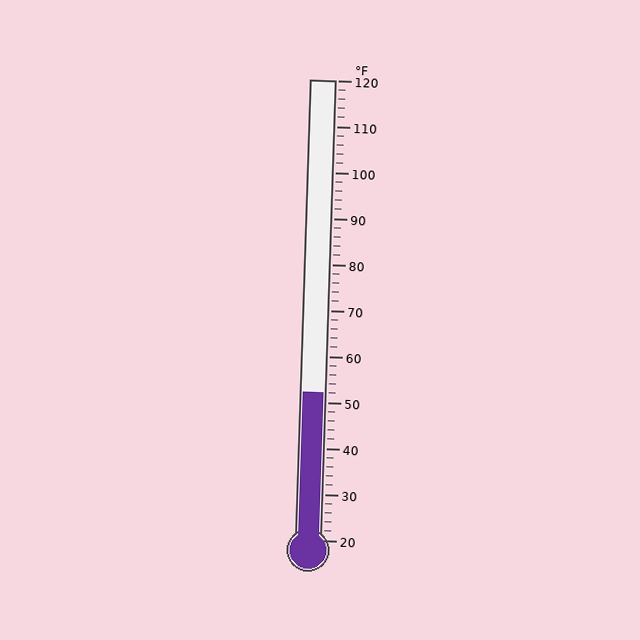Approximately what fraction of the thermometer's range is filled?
The thermometer is filled to approximately 30% of its range.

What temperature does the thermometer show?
The thermometer shows approximately 52°F.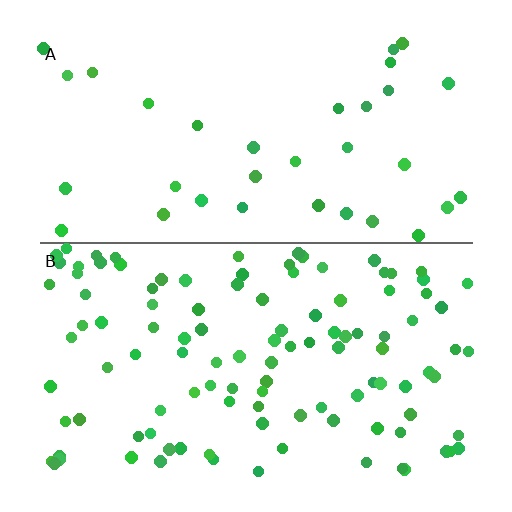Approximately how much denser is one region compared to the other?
Approximately 3.2× — region B over region A.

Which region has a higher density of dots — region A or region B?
B (the bottom).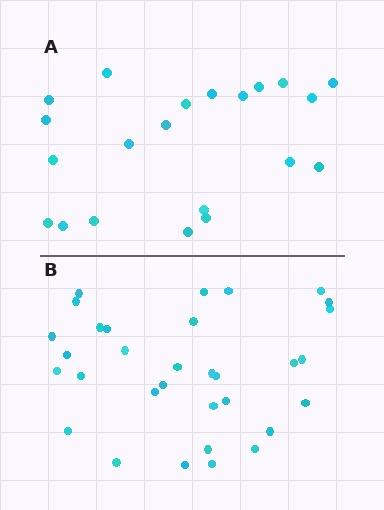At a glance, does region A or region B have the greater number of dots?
Region B (the bottom region) has more dots.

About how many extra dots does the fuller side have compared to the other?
Region B has roughly 12 or so more dots than region A.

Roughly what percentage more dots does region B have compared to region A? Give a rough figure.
About 50% more.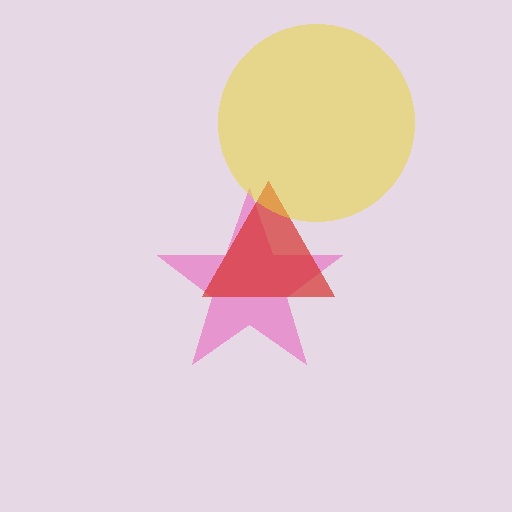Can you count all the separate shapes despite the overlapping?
Yes, there are 3 separate shapes.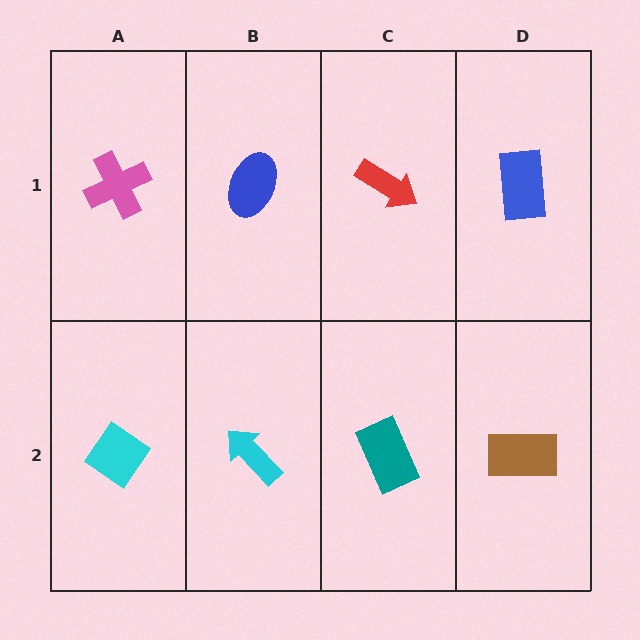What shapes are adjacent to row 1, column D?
A brown rectangle (row 2, column D), a red arrow (row 1, column C).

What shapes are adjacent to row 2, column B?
A blue ellipse (row 1, column B), a cyan diamond (row 2, column A), a teal rectangle (row 2, column C).